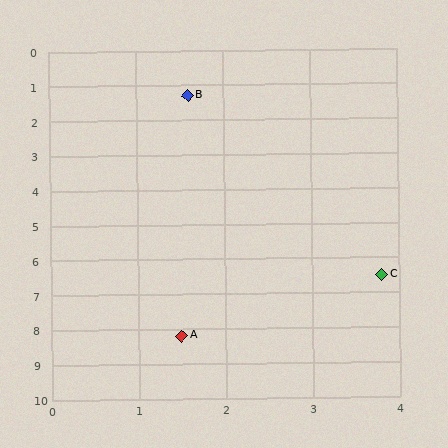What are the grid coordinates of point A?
Point A is at approximately (1.5, 8.2).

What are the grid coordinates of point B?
Point B is at approximately (1.6, 1.3).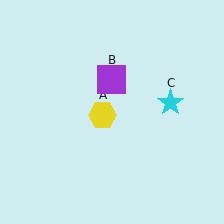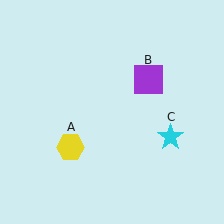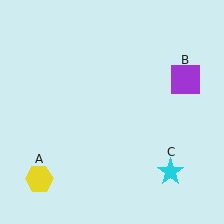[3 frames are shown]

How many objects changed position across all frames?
3 objects changed position: yellow hexagon (object A), purple square (object B), cyan star (object C).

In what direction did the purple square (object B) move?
The purple square (object B) moved right.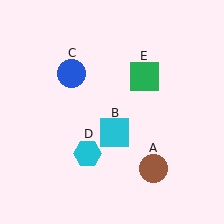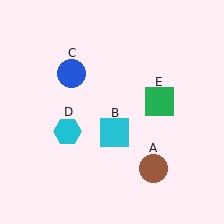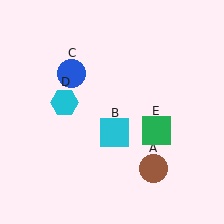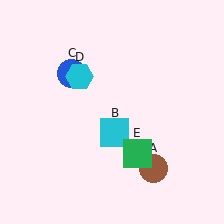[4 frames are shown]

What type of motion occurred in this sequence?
The cyan hexagon (object D), green square (object E) rotated clockwise around the center of the scene.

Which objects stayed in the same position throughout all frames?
Brown circle (object A) and cyan square (object B) and blue circle (object C) remained stationary.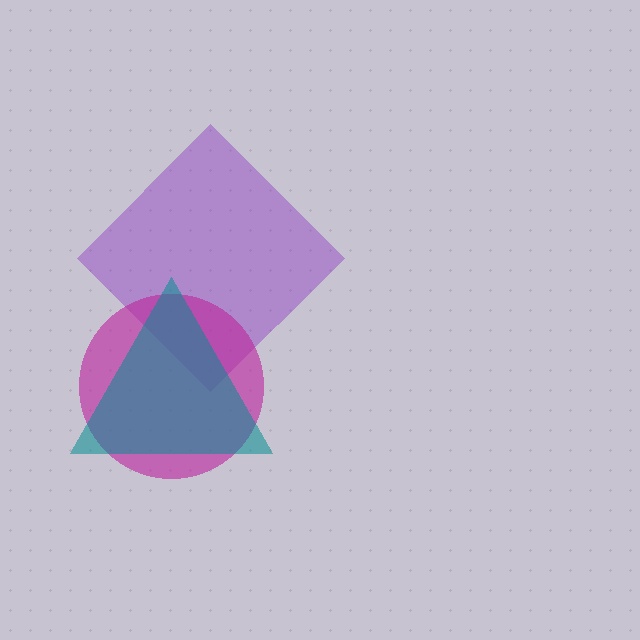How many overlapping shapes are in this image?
There are 3 overlapping shapes in the image.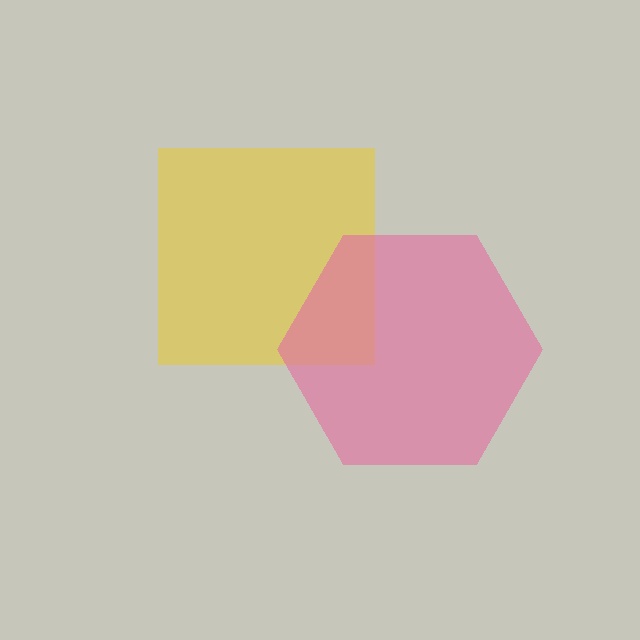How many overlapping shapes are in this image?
There are 2 overlapping shapes in the image.